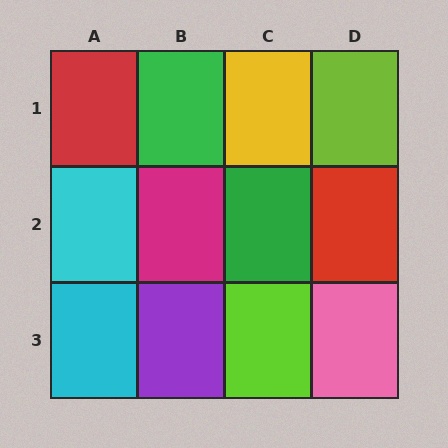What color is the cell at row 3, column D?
Pink.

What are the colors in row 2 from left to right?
Cyan, magenta, green, red.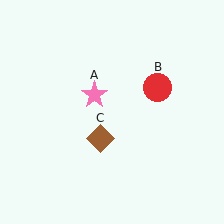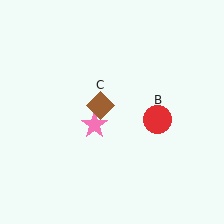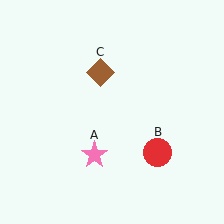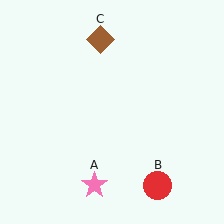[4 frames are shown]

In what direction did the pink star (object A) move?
The pink star (object A) moved down.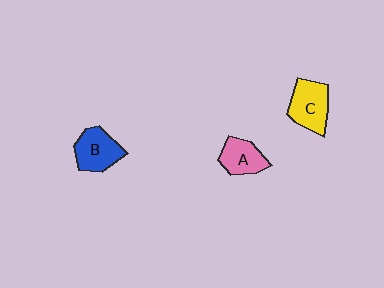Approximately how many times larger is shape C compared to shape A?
Approximately 1.3 times.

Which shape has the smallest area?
Shape A (pink).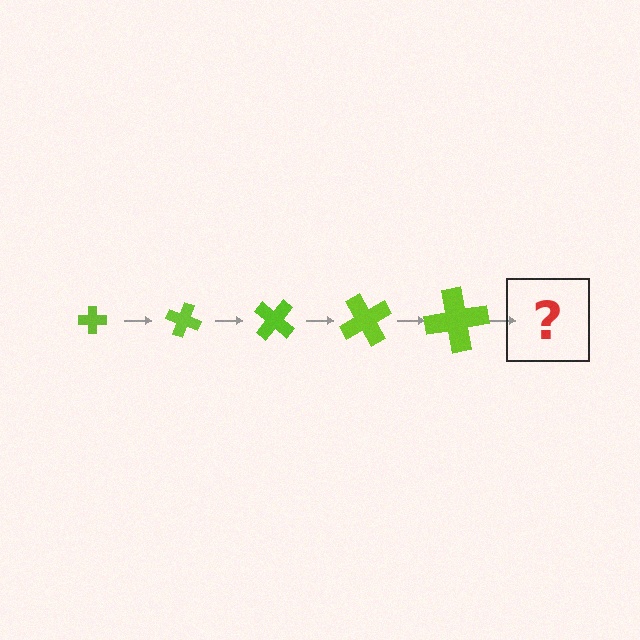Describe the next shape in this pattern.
It should be a cross, larger than the previous one and rotated 100 degrees from the start.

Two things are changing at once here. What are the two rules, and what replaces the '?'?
The two rules are that the cross grows larger each step and it rotates 20 degrees each step. The '?' should be a cross, larger than the previous one and rotated 100 degrees from the start.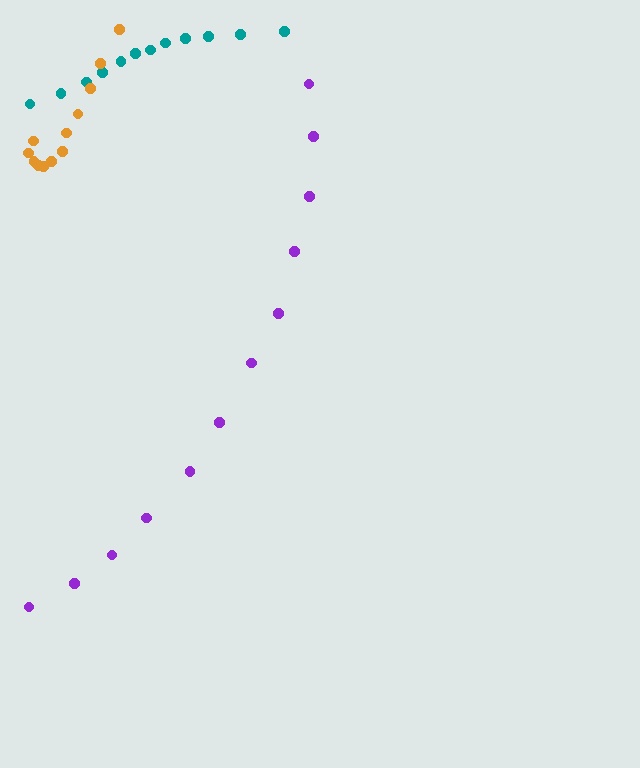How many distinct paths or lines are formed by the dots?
There are 3 distinct paths.